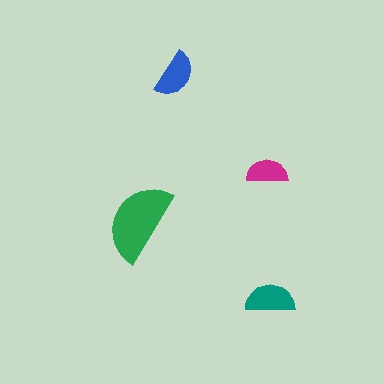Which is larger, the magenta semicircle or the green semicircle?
The green one.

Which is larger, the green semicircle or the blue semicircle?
The green one.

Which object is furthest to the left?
The green semicircle is leftmost.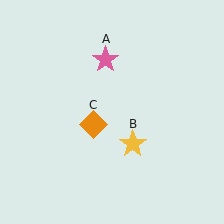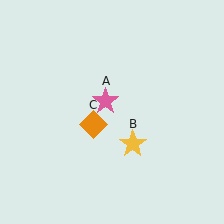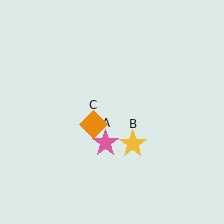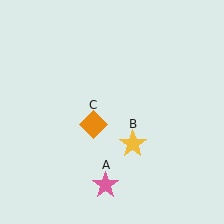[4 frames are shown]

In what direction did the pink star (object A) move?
The pink star (object A) moved down.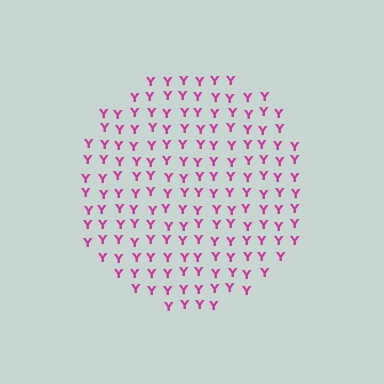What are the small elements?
The small elements are letter Y's.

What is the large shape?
The large shape is a circle.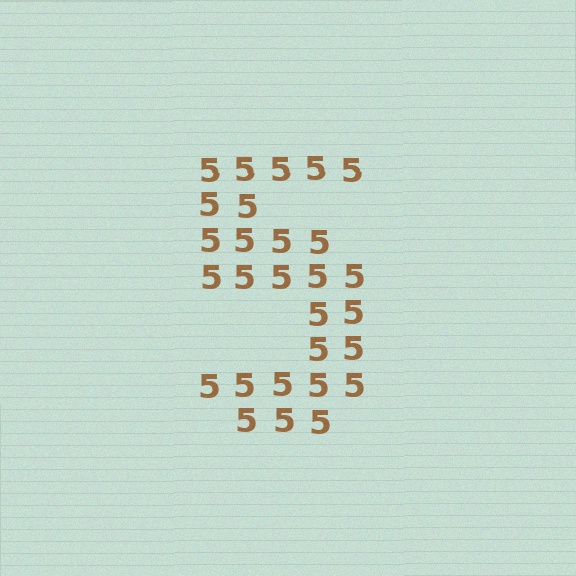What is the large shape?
The large shape is the digit 5.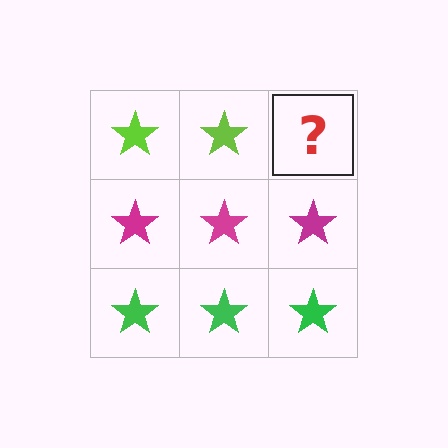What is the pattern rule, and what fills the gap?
The rule is that each row has a consistent color. The gap should be filled with a lime star.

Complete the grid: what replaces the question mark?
The question mark should be replaced with a lime star.